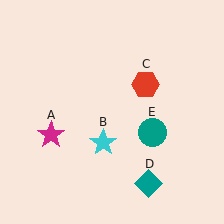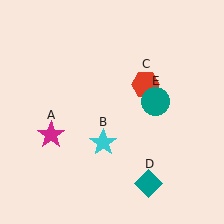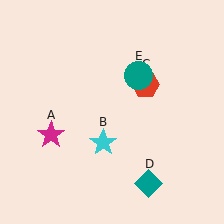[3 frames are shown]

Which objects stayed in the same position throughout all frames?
Magenta star (object A) and cyan star (object B) and red hexagon (object C) and teal diamond (object D) remained stationary.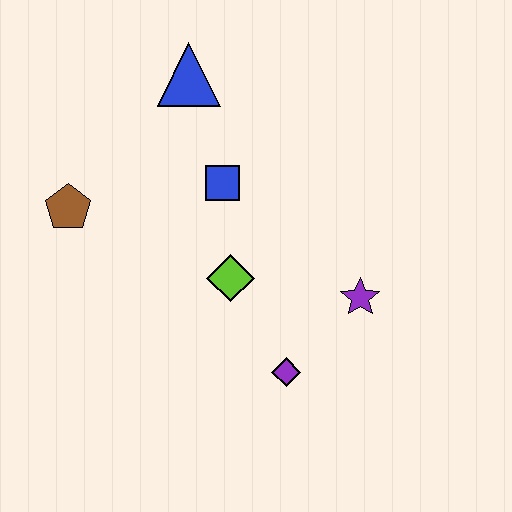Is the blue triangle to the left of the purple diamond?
Yes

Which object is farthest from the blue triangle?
The purple diamond is farthest from the blue triangle.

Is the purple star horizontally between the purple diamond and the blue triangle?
No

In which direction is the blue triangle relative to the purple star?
The blue triangle is above the purple star.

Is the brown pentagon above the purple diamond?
Yes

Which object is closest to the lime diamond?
The blue square is closest to the lime diamond.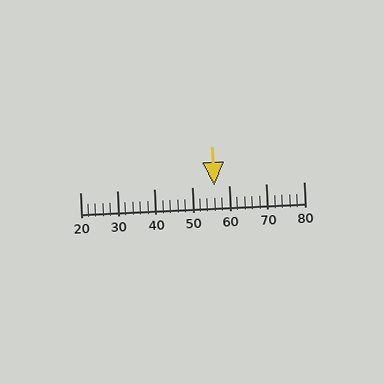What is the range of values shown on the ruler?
The ruler shows values from 20 to 80.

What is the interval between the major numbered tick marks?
The major tick marks are spaced 10 units apart.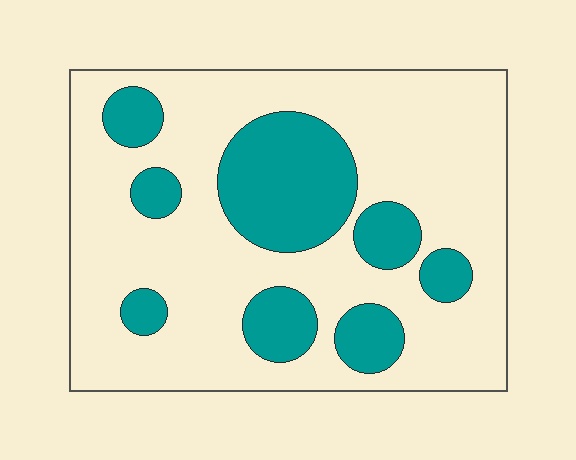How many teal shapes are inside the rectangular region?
8.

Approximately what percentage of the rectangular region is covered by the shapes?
Approximately 25%.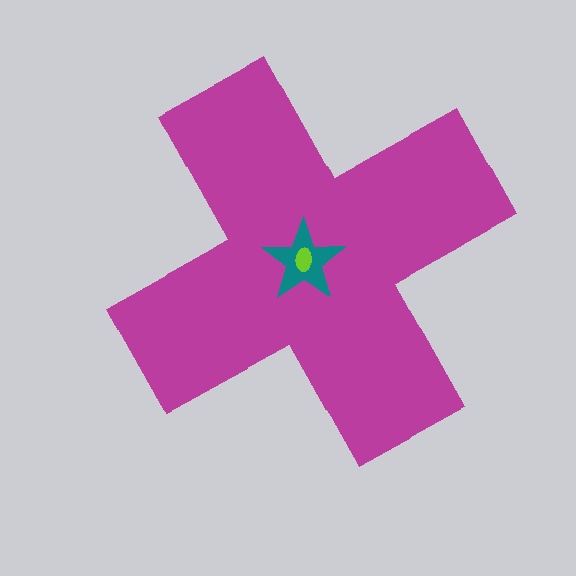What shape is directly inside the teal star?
The lime ellipse.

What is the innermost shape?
The lime ellipse.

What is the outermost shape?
The magenta cross.